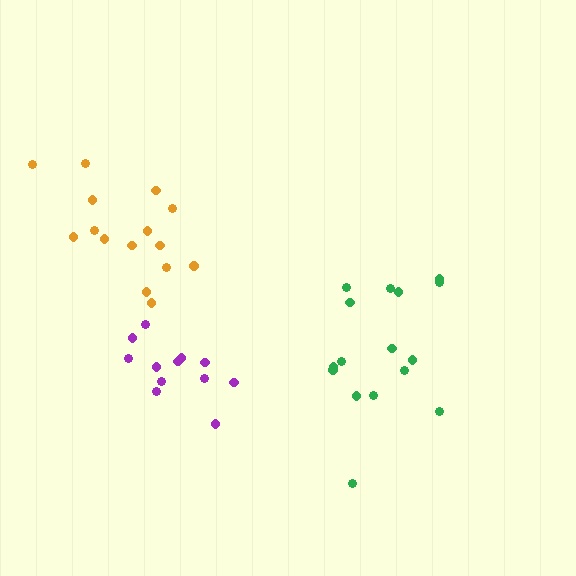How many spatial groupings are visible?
There are 3 spatial groupings.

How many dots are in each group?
Group 1: 15 dots, Group 2: 16 dots, Group 3: 12 dots (43 total).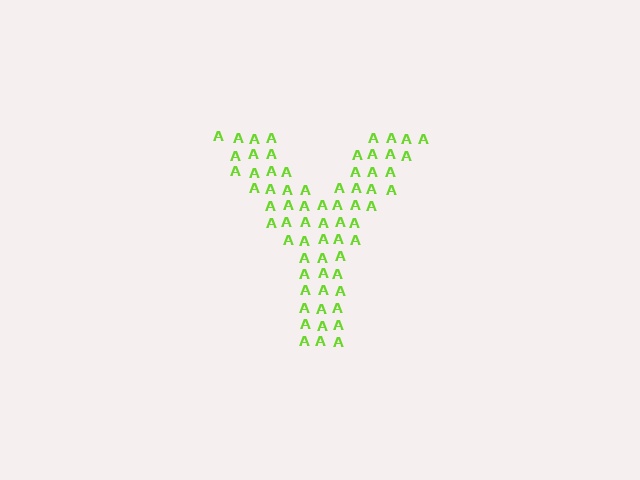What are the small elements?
The small elements are letter A's.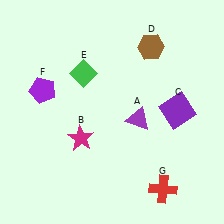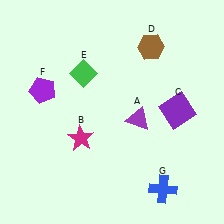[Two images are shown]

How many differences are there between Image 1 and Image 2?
There is 1 difference between the two images.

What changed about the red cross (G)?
In Image 1, G is red. In Image 2, it changed to blue.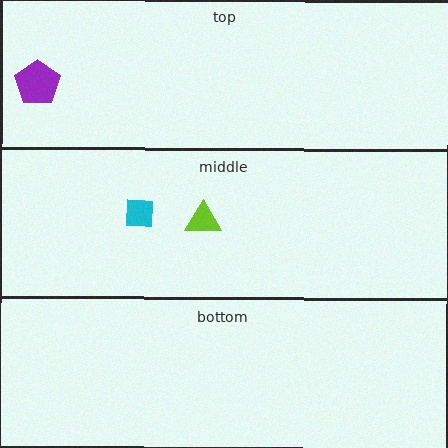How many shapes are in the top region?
1.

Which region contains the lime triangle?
The middle region.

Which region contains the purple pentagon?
The top region.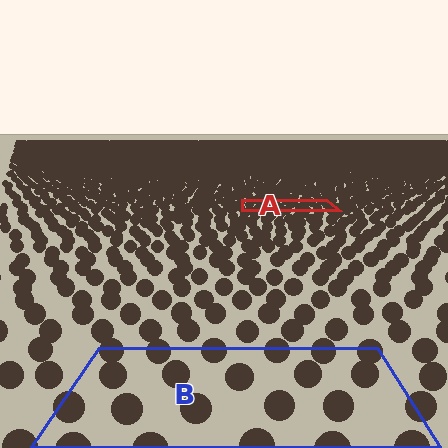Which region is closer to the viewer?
Region B is closer. The texture elements there are larger and more spread out.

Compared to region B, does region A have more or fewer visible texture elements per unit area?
Region A has more texture elements per unit area — they are packed more densely because it is farther away.